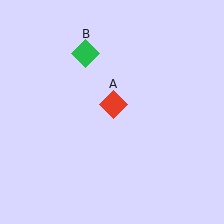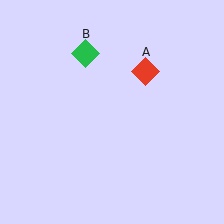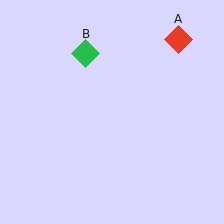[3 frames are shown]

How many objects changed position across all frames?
1 object changed position: red diamond (object A).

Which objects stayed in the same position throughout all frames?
Green diamond (object B) remained stationary.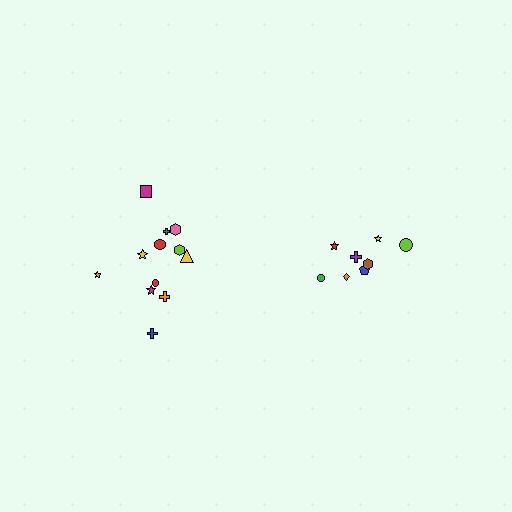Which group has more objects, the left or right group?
The left group.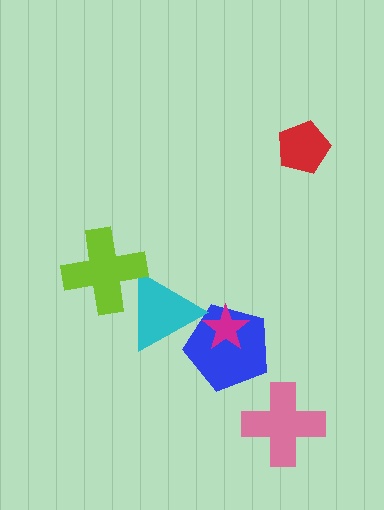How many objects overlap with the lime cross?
1 object overlaps with the lime cross.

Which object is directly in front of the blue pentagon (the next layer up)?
The cyan triangle is directly in front of the blue pentagon.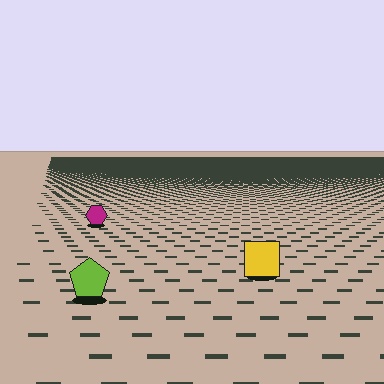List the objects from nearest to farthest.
From nearest to farthest: the lime pentagon, the yellow square, the magenta hexagon.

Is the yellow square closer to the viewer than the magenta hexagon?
Yes. The yellow square is closer — you can tell from the texture gradient: the ground texture is coarser near it.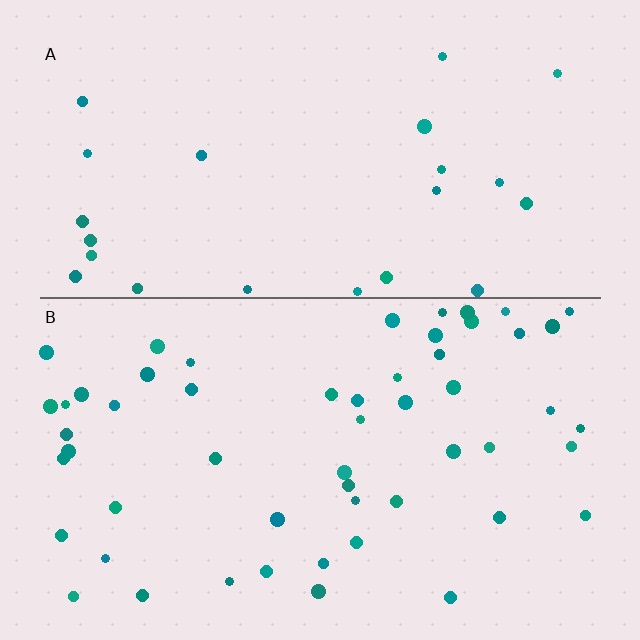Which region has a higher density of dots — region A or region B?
B (the bottom).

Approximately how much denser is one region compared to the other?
Approximately 2.3× — region B over region A.